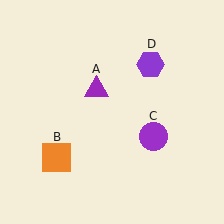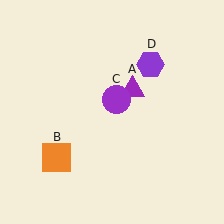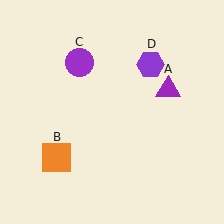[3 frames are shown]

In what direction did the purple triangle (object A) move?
The purple triangle (object A) moved right.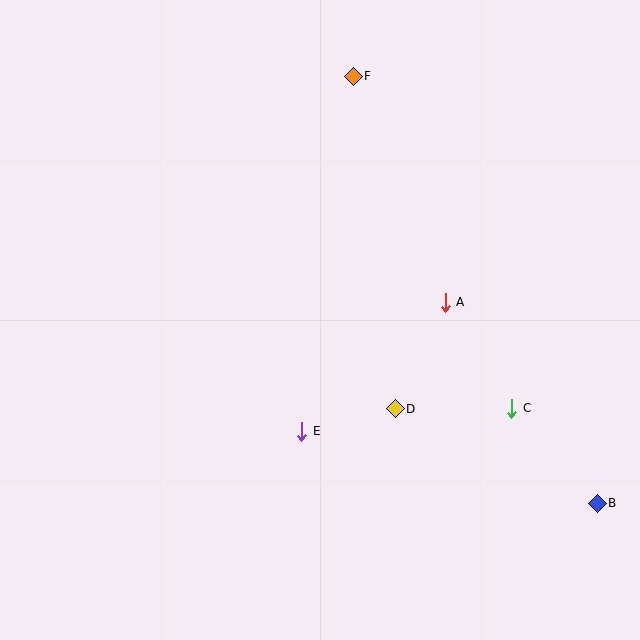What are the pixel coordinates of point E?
Point E is at (302, 432).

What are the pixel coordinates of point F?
Point F is at (353, 76).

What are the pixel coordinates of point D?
Point D is at (395, 409).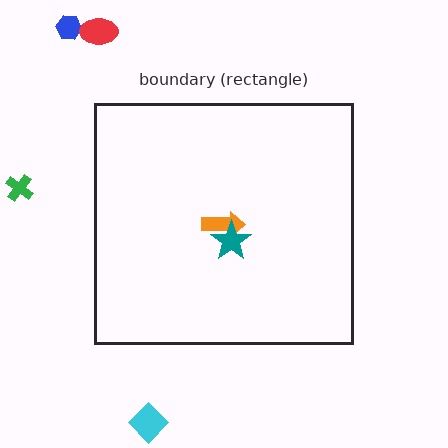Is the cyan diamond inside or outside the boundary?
Outside.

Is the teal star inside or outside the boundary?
Inside.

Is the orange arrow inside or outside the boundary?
Inside.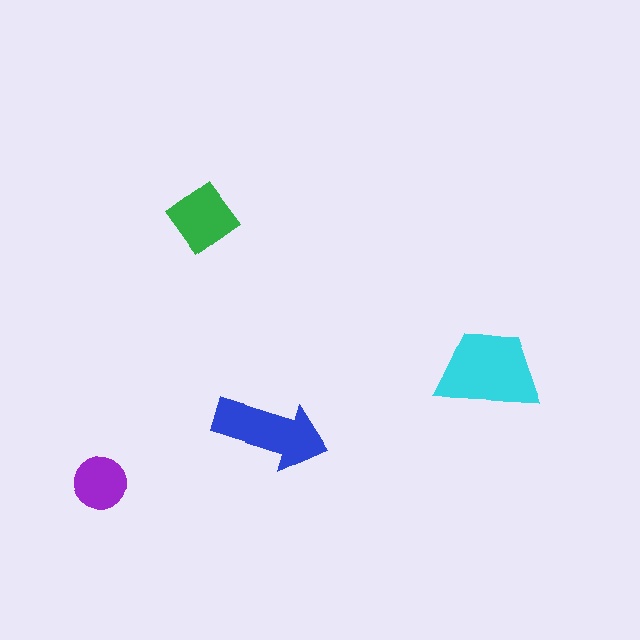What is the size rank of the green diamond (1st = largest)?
3rd.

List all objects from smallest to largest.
The purple circle, the green diamond, the blue arrow, the cyan trapezoid.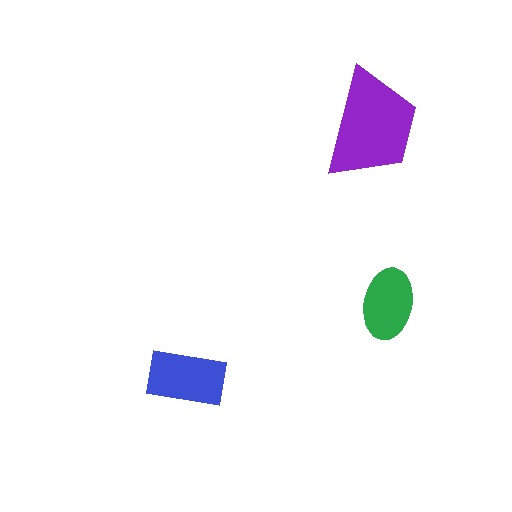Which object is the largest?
The purple trapezoid.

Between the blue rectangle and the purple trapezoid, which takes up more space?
The purple trapezoid.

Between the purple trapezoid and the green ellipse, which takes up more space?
The purple trapezoid.